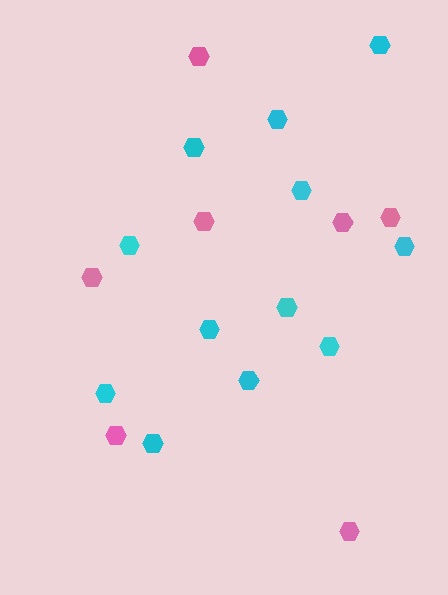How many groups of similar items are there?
There are 2 groups: one group of pink hexagons (7) and one group of cyan hexagons (12).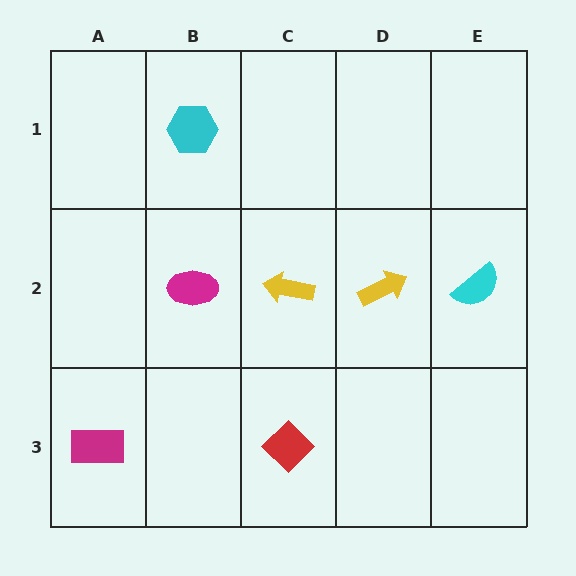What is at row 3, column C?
A red diamond.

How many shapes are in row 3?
2 shapes.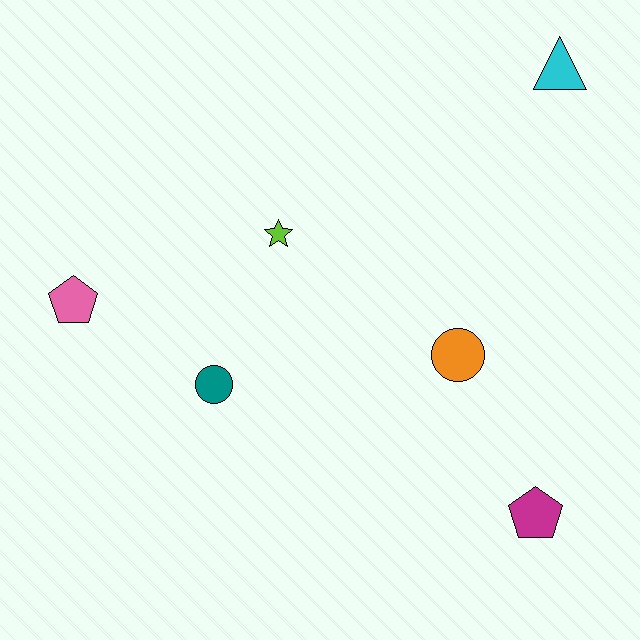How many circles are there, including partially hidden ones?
There are 2 circles.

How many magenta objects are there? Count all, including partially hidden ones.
There is 1 magenta object.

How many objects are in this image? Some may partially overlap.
There are 6 objects.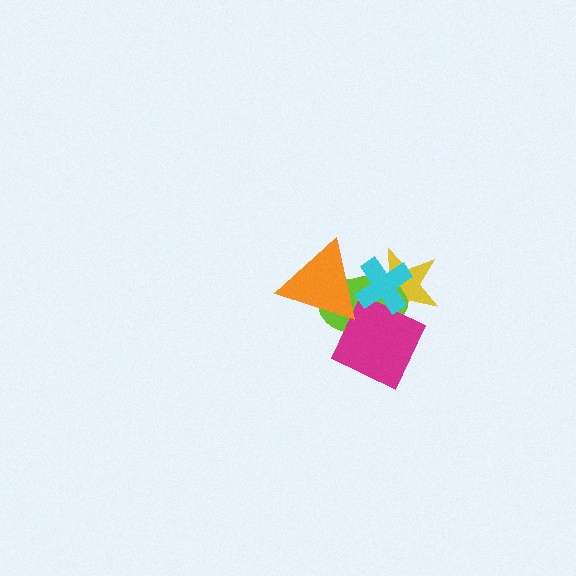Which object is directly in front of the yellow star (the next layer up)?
The lime ellipse is directly in front of the yellow star.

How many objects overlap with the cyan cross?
4 objects overlap with the cyan cross.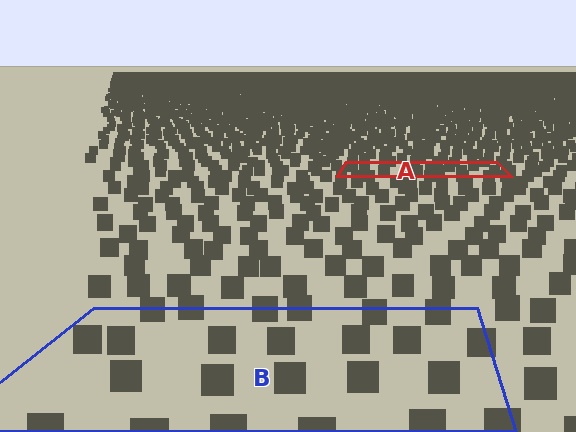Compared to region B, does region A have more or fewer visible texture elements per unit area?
Region A has more texture elements per unit area — they are packed more densely because it is farther away.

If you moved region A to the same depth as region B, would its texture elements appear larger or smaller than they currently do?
They would appear larger. At a closer depth, the same texture elements are projected at a bigger on-screen size.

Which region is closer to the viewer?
Region B is closer. The texture elements there are larger and more spread out.